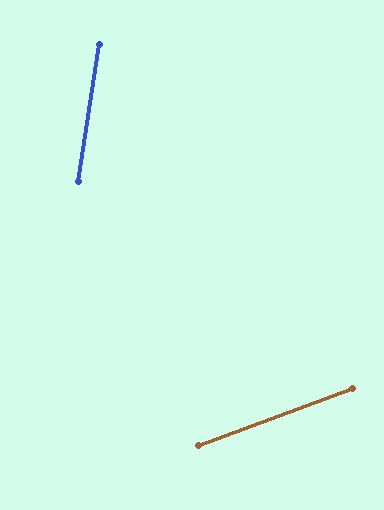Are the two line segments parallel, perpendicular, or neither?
Neither parallel nor perpendicular — they differ by about 61°.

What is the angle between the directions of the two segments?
Approximately 61 degrees.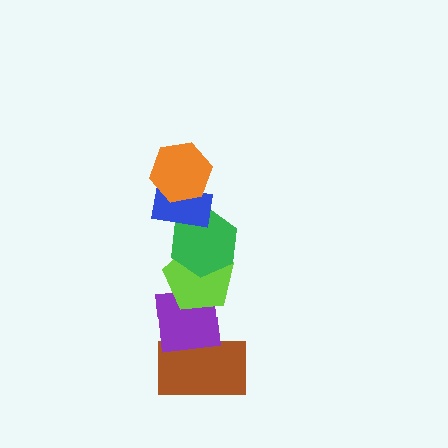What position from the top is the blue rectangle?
The blue rectangle is 2nd from the top.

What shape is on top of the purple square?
The lime pentagon is on top of the purple square.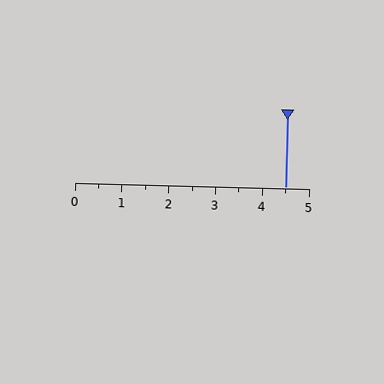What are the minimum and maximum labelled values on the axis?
The axis runs from 0 to 5.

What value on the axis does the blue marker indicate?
The marker indicates approximately 4.5.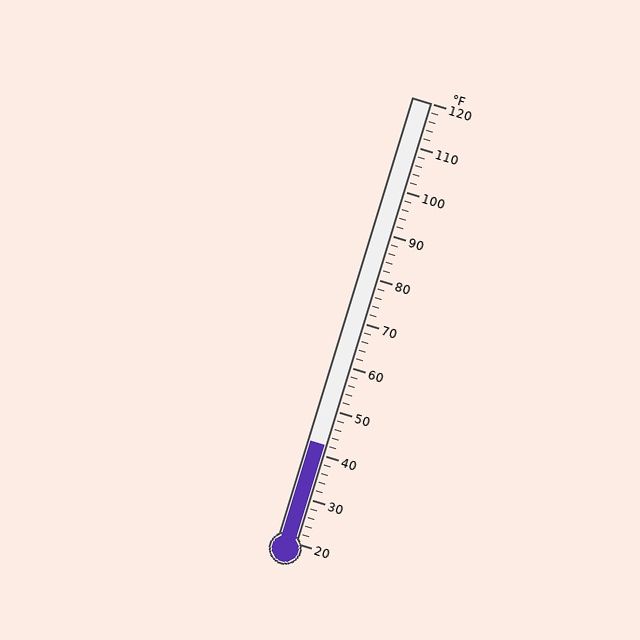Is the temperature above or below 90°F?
The temperature is below 90°F.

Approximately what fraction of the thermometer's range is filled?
The thermometer is filled to approximately 20% of its range.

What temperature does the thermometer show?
The thermometer shows approximately 42°F.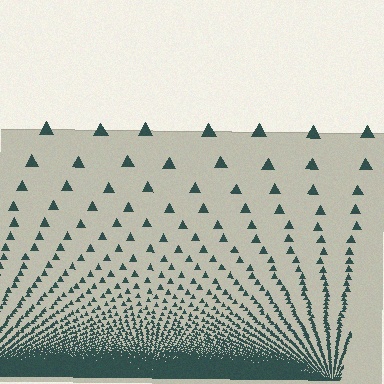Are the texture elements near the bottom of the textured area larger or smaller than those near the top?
Smaller. The gradient is inverted — elements near the bottom are smaller and denser.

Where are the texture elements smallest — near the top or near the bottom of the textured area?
Near the bottom.